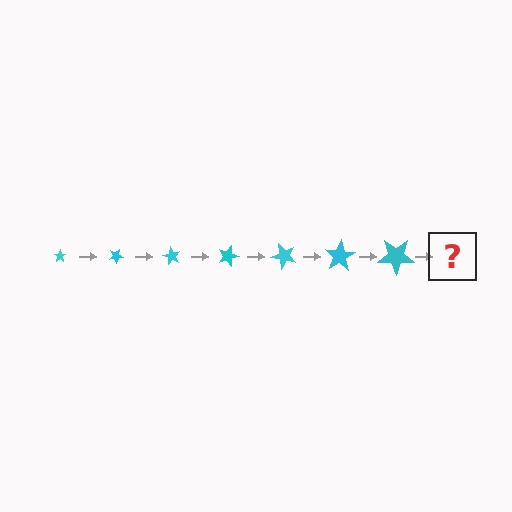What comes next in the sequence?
The next element should be a star, larger than the previous one and rotated 210 degrees from the start.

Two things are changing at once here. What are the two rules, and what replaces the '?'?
The two rules are that the star grows larger each step and it rotates 30 degrees each step. The '?' should be a star, larger than the previous one and rotated 210 degrees from the start.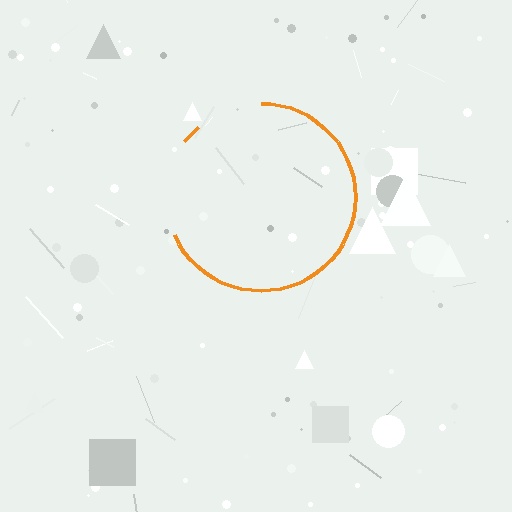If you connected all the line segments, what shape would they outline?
They would outline a circle.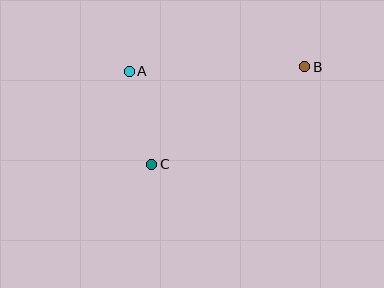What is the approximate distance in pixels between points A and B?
The distance between A and B is approximately 175 pixels.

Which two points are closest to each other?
Points A and C are closest to each other.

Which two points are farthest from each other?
Points B and C are farthest from each other.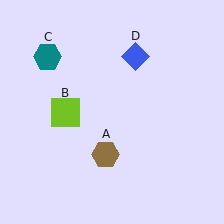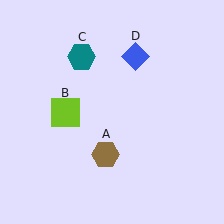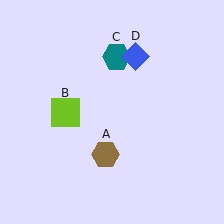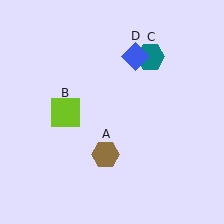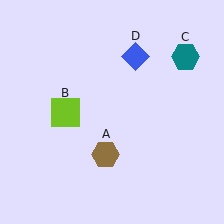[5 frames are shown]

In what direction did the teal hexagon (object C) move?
The teal hexagon (object C) moved right.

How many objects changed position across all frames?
1 object changed position: teal hexagon (object C).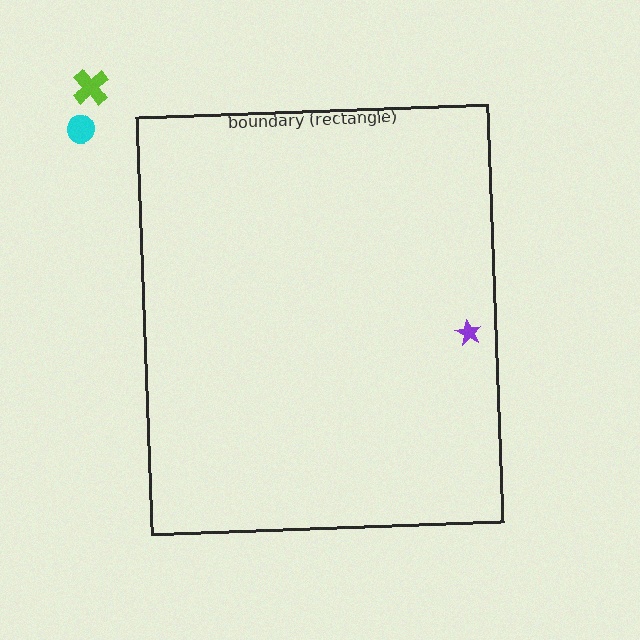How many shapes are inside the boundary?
1 inside, 2 outside.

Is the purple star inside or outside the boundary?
Inside.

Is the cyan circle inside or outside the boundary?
Outside.